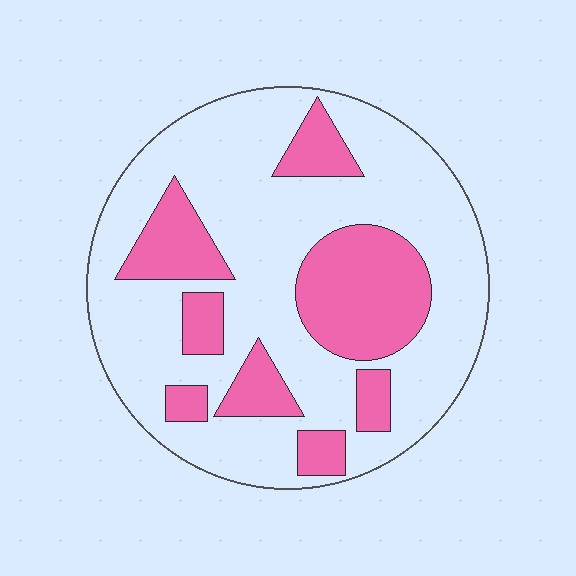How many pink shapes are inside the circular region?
8.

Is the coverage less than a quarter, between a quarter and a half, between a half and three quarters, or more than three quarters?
Between a quarter and a half.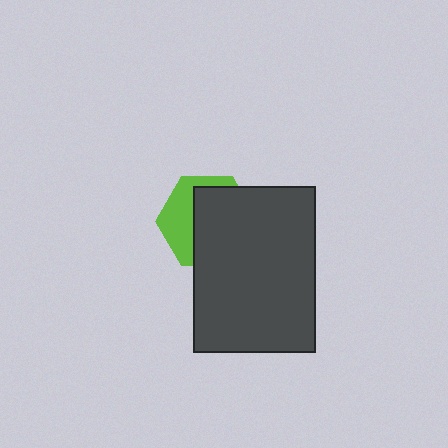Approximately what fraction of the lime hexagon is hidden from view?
Roughly 61% of the lime hexagon is hidden behind the dark gray rectangle.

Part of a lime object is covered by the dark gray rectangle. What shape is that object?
It is a hexagon.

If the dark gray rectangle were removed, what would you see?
You would see the complete lime hexagon.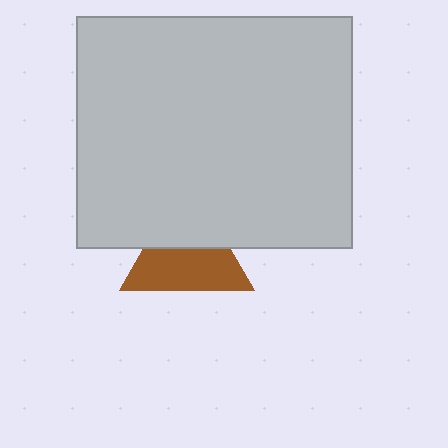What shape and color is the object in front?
The object in front is a light gray rectangle.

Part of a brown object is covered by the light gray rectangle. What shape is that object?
It is a triangle.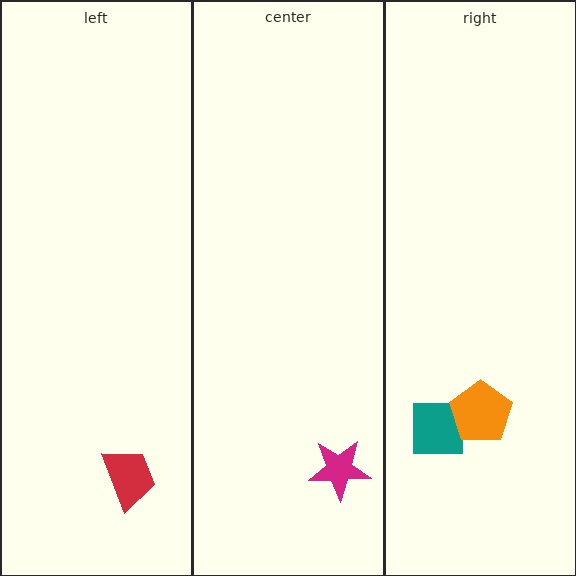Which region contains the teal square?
The right region.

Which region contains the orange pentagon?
The right region.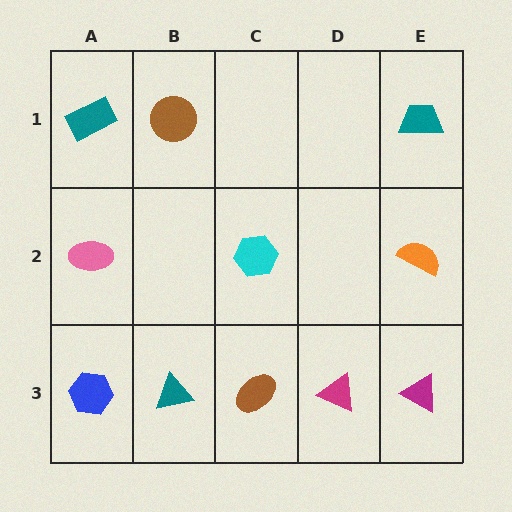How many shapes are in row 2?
3 shapes.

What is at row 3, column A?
A blue hexagon.